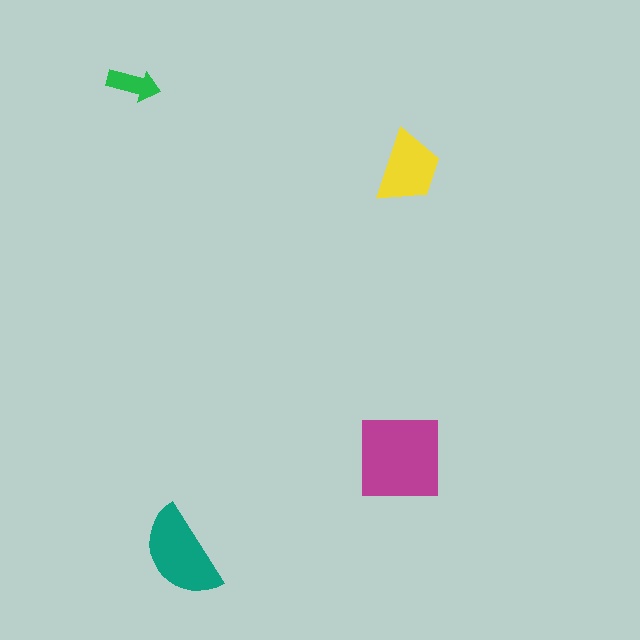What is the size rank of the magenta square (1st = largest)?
1st.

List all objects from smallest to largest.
The green arrow, the yellow trapezoid, the teal semicircle, the magenta square.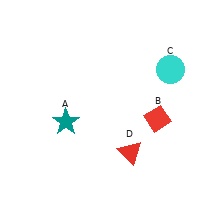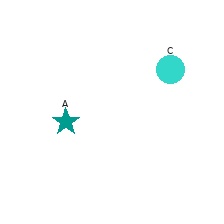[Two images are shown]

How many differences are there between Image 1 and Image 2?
There are 2 differences between the two images.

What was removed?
The red diamond (B), the red triangle (D) were removed in Image 2.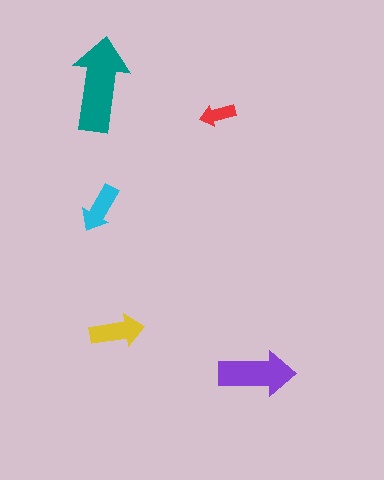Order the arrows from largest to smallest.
the teal one, the purple one, the yellow one, the cyan one, the red one.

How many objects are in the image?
There are 5 objects in the image.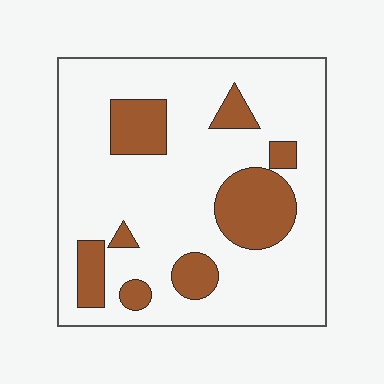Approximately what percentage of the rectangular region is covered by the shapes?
Approximately 20%.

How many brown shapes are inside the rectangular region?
8.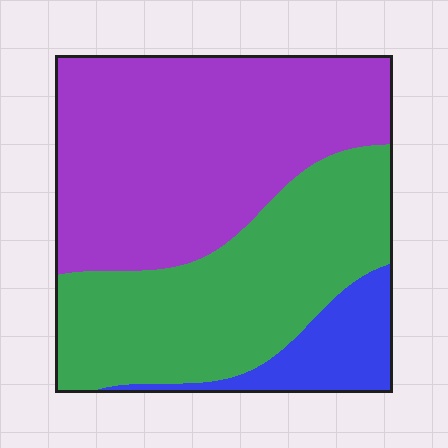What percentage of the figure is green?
Green takes up between a third and a half of the figure.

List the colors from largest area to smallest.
From largest to smallest: purple, green, blue.